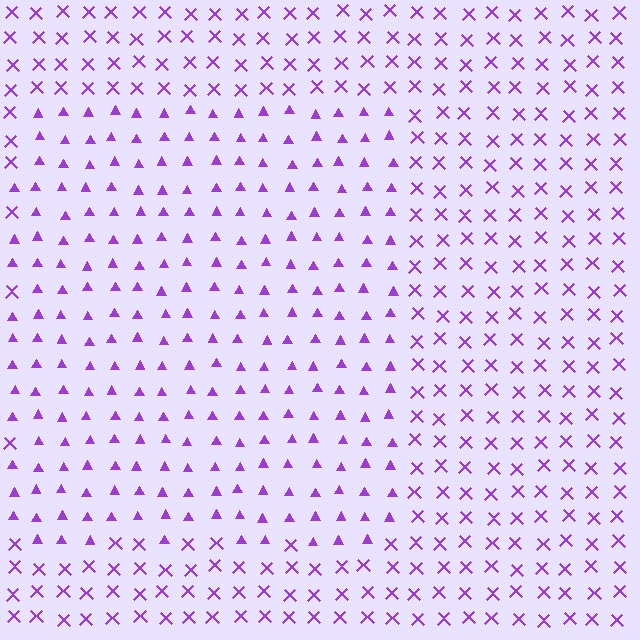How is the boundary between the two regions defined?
The boundary is defined by a change in element shape: triangles inside vs. X marks outside. All elements share the same color and spacing.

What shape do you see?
I see a rectangle.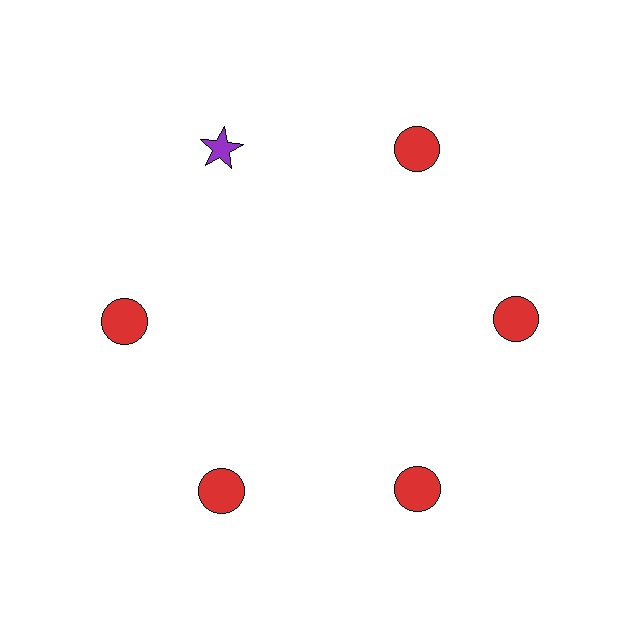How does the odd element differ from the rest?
It differs in both color (purple instead of red) and shape (star instead of circle).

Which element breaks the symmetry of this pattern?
The purple star at roughly the 11 o'clock position breaks the symmetry. All other shapes are red circles.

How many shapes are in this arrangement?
There are 6 shapes arranged in a ring pattern.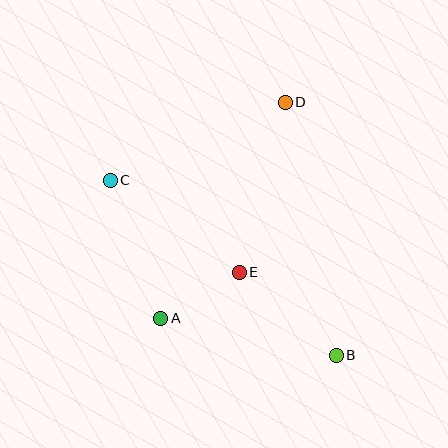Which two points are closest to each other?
Points A and E are closest to each other.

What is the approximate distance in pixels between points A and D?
The distance between A and D is approximately 249 pixels.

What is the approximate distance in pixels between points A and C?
The distance between A and C is approximately 147 pixels.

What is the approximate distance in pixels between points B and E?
The distance between B and E is approximately 128 pixels.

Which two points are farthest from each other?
Points B and C are farthest from each other.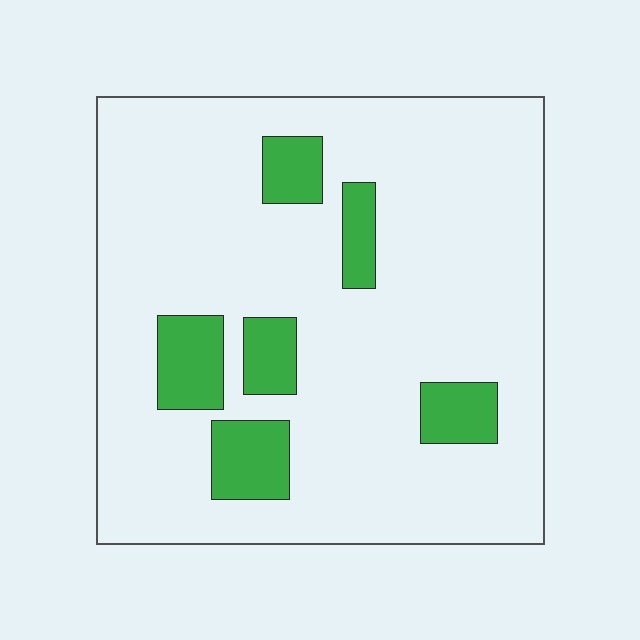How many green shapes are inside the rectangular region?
6.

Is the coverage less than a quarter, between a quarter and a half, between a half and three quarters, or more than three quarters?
Less than a quarter.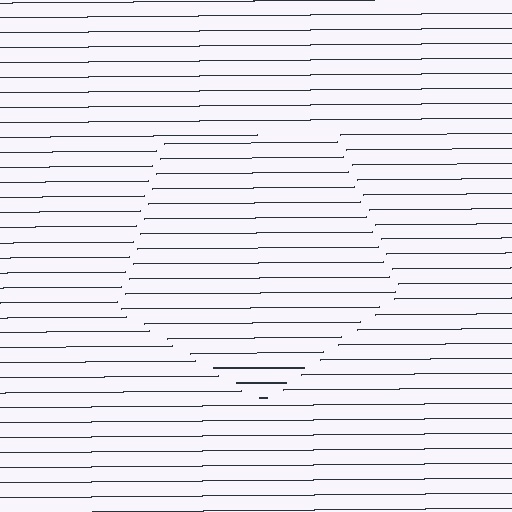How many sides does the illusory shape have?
5 sides — the line-ends trace a pentagon.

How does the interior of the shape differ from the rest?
The interior of the shape contains the same grating, shifted by half a period — the contour is defined by the phase discontinuity where line-ends from the inner and outer gratings abut.